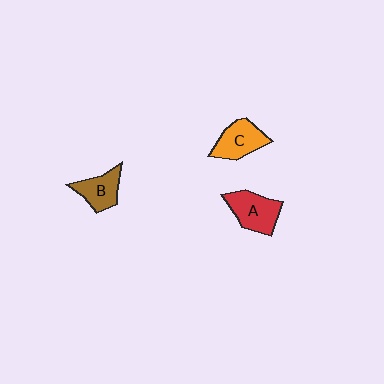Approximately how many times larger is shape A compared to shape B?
Approximately 1.3 times.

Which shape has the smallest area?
Shape B (brown).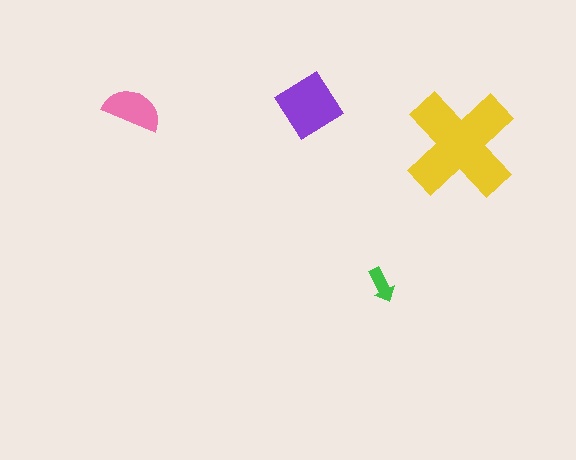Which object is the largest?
The yellow cross.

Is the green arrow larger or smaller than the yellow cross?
Smaller.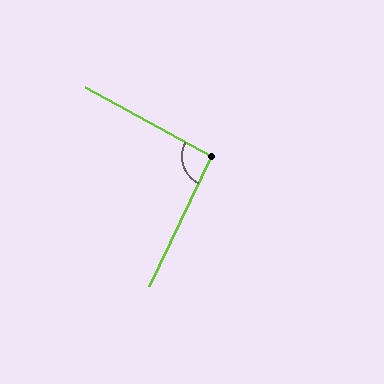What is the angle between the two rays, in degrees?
Approximately 94 degrees.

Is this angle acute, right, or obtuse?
It is approximately a right angle.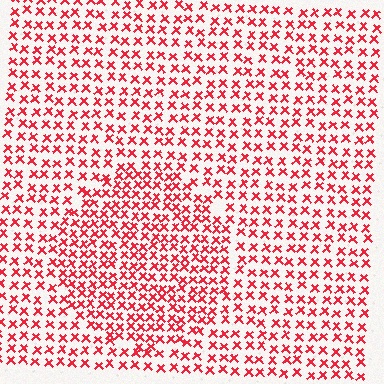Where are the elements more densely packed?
The elements are more densely packed inside the circle boundary.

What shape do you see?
I see a circle.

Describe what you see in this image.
The image contains small red elements arranged at two different densities. A circle-shaped region is visible where the elements are more densely packed than the surrounding area.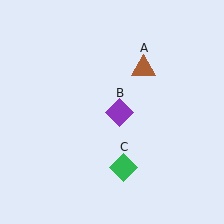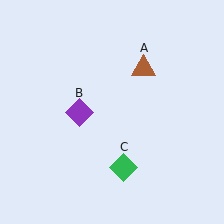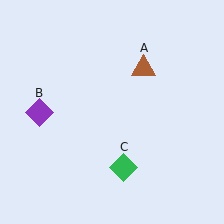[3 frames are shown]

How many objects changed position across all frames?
1 object changed position: purple diamond (object B).